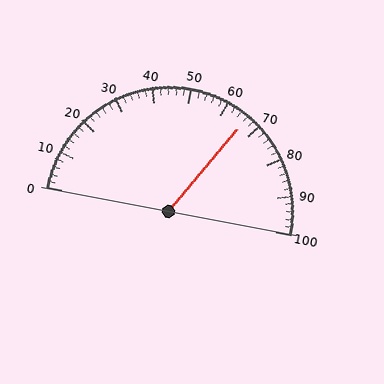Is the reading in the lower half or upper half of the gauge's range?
The reading is in the upper half of the range (0 to 100).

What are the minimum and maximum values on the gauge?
The gauge ranges from 0 to 100.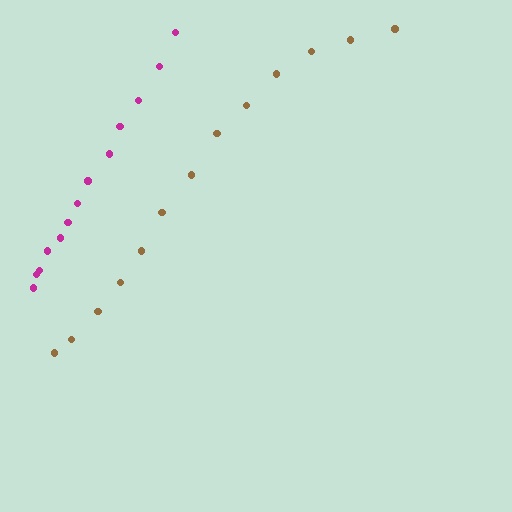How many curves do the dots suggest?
There are 2 distinct paths.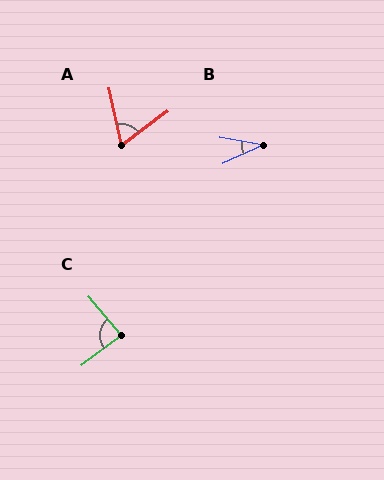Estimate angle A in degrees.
Approximately 65 degrees.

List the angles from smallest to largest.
B (34°), A (65°), C (87°).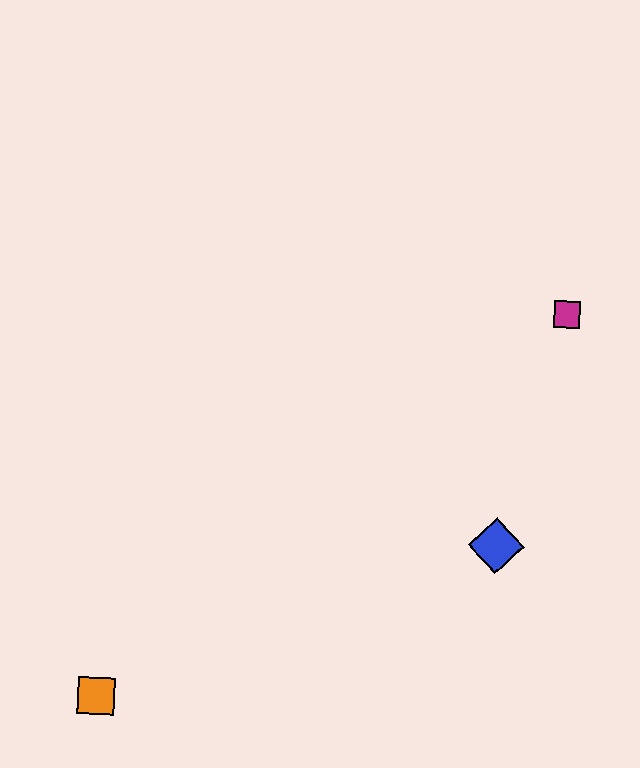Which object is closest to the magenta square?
The blue diamond is closest to the magenta square.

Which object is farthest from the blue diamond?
The orange square is farthest from the blue diamond.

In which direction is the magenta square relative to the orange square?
The magenta square is to the right of the orange square.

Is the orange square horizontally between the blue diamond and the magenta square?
No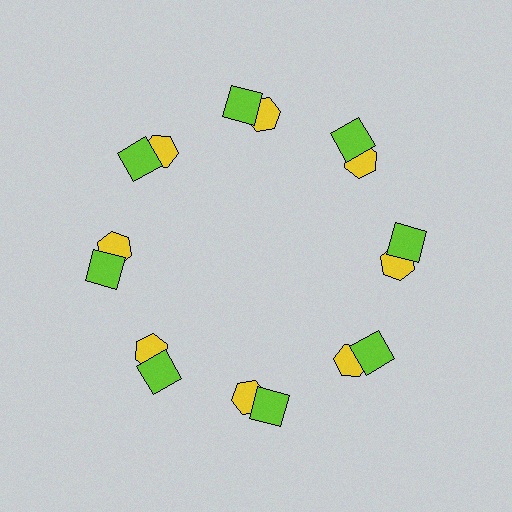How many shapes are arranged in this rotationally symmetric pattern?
There are 16 shapes, arranged in 8 groups of 2.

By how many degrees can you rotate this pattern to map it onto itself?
The pattern maps onto itself every 45 degrees of rotation.